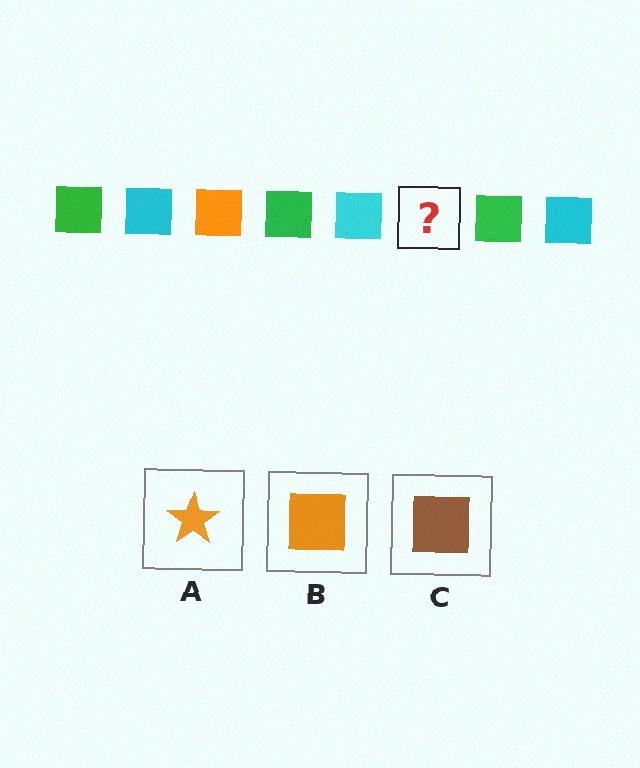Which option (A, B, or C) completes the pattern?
B.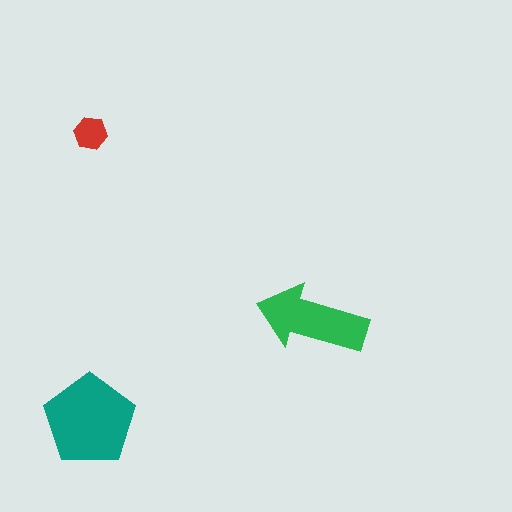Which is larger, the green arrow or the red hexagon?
The green arrow.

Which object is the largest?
The teal pentagon.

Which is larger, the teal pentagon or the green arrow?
The teal pentagon.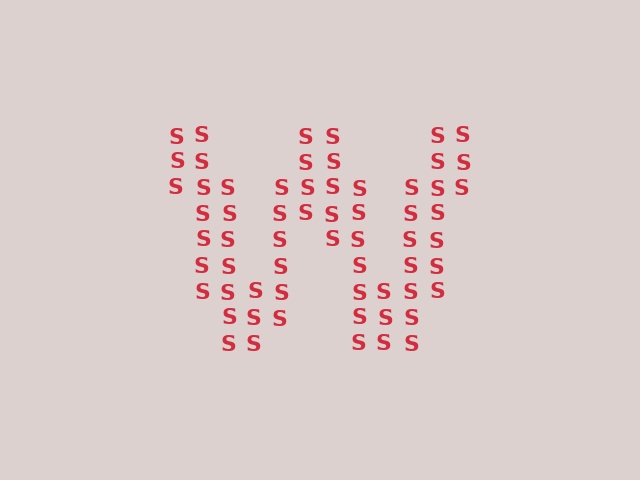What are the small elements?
The small elements are letter S's.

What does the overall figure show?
The overall figure shows the letter W.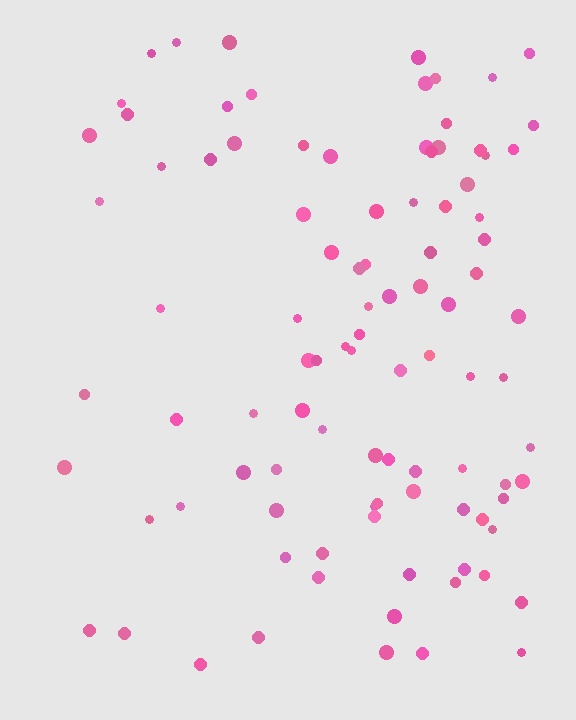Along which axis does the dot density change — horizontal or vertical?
Horizontal.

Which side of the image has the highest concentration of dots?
The right.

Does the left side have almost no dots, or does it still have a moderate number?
Still a moderate number, just noticeably fewer than the right.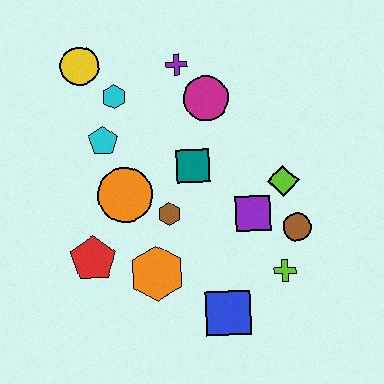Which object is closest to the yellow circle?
The cyan hexagon is closest to the yellow circle.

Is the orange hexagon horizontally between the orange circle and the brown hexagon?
Yes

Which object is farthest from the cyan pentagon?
The lime cross is farthest from the cyan pentagon.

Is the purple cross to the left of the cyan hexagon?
No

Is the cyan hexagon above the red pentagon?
Yes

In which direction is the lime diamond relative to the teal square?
The lime diamond is to the right of the teal square.